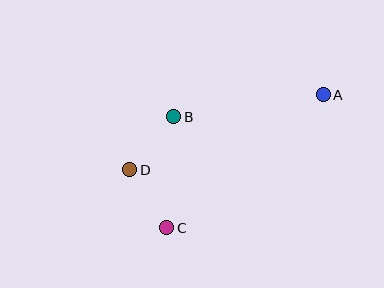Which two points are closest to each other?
Points B and D are closest to each other.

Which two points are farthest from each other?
Points A and D are farthest from each other.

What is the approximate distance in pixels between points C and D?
The distance between C and D is approximately 69 pixels.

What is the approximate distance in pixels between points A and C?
The distance between A and C is approximately 205 pixels.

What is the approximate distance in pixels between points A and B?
The distance between A and B is approximately 151 pixels.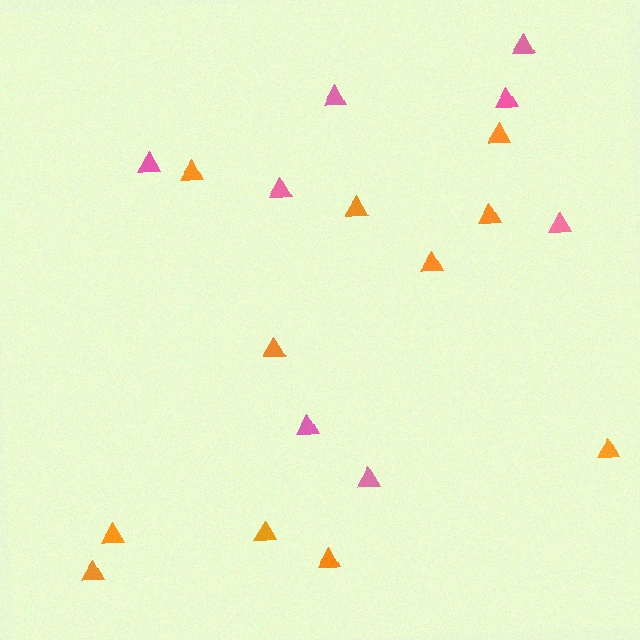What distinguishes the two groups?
There are 2 groups: one group of pink triangles (8) and one group of orange triangles (11).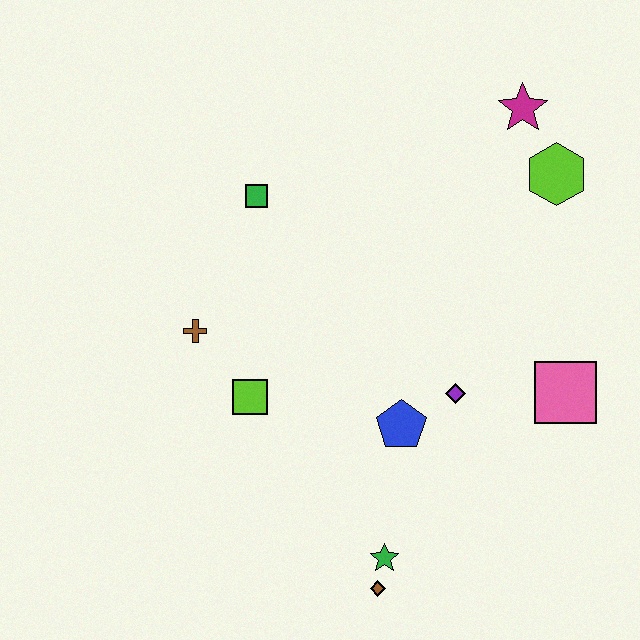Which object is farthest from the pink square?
The brown cross is farthest from the pink square.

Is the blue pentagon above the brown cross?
No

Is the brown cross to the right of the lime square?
No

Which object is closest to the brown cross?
The lime square is closest to the brown cross.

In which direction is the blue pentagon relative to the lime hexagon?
The blue pentagon is below the lime hexagon.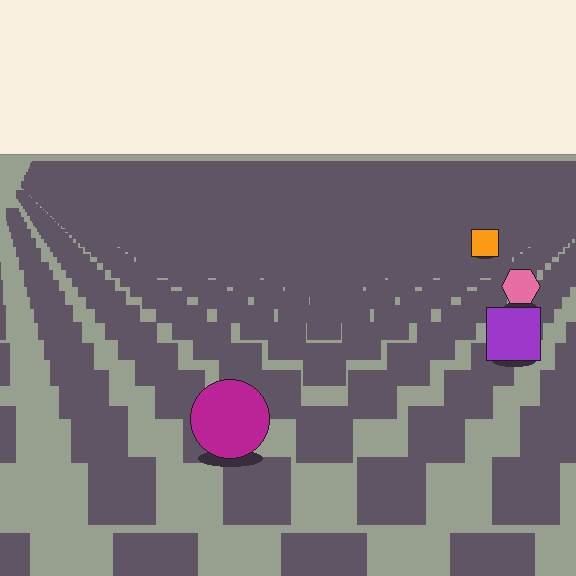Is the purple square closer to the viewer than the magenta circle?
No. The magenta circle is closer — you can tell from the texture gradient: the ground texture is coarser near it.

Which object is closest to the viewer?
The magenta circle is closest. The texture marks near it are larger and more spread out.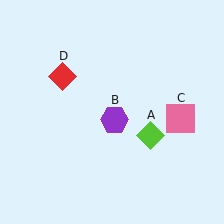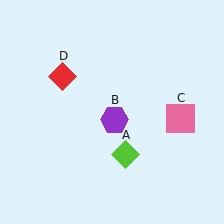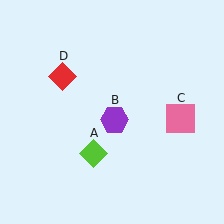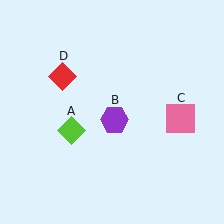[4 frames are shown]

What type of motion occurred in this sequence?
The lime diamond (object A) rotated clockwise around the center of the scene.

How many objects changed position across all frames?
1 object changed position: lime diamond (object A).